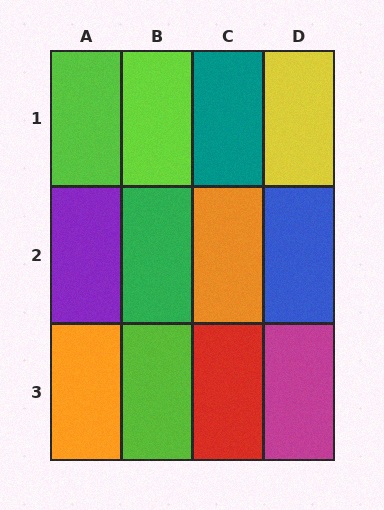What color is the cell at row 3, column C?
Red.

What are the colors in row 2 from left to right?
Purple, green, orange, blue.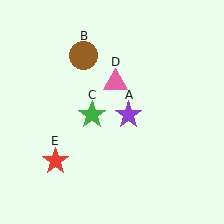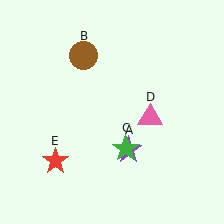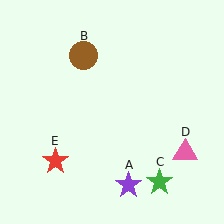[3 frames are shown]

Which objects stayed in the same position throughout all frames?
Brown circle (object B) and red star (object E) remained stationary.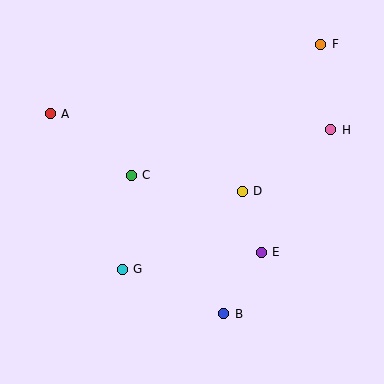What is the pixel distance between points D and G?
The distance between D and G is 143 pixels.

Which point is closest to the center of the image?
Point D at (242, 191) is closest to the center.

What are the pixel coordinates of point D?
Point D is at (242, 191).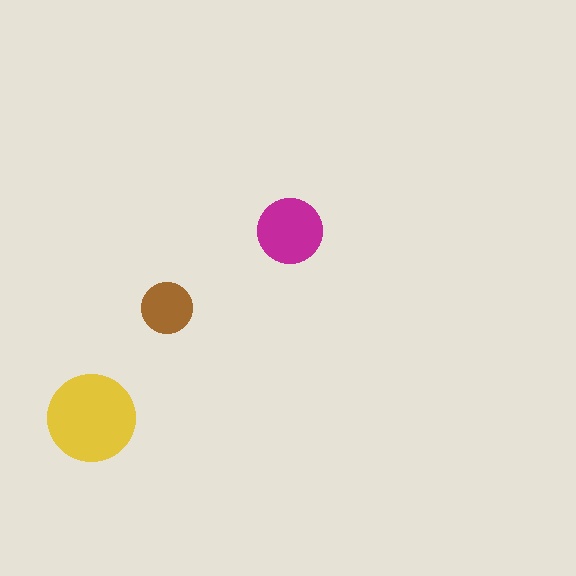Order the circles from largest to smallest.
the yellow one, the magenta one, the brown one.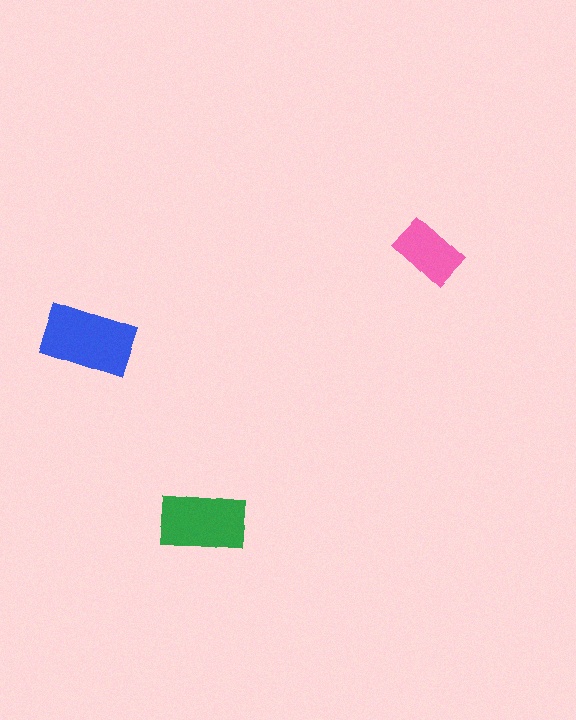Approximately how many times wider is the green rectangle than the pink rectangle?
About 1.5 times wider.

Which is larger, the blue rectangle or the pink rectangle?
The blue one.